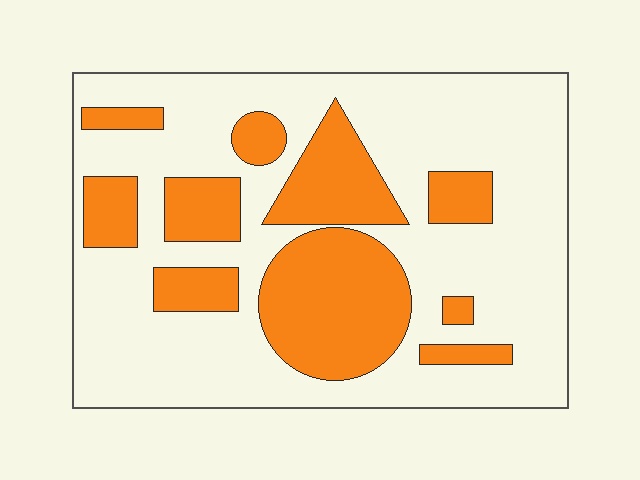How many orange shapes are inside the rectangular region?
10.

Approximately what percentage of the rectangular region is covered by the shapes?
Approximately 30%.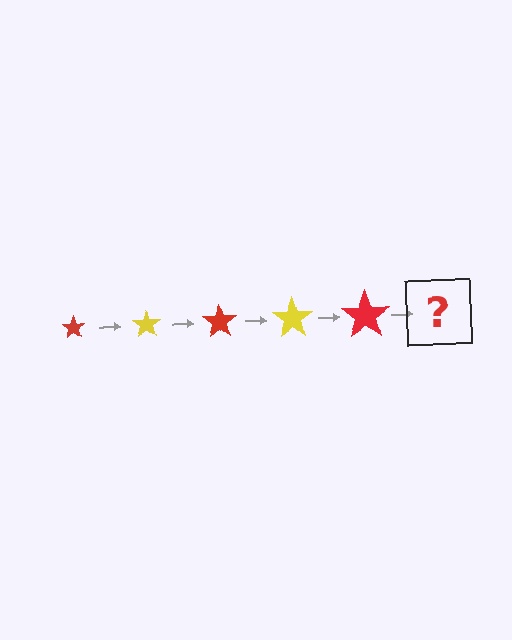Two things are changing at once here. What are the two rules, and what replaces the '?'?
The two rules are that the star grows larger each step and the color cycles through red and yellow. The '?' should be a yellow star, larger than the previous one.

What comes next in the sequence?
The next element should be a yellow star, larger than the previous one.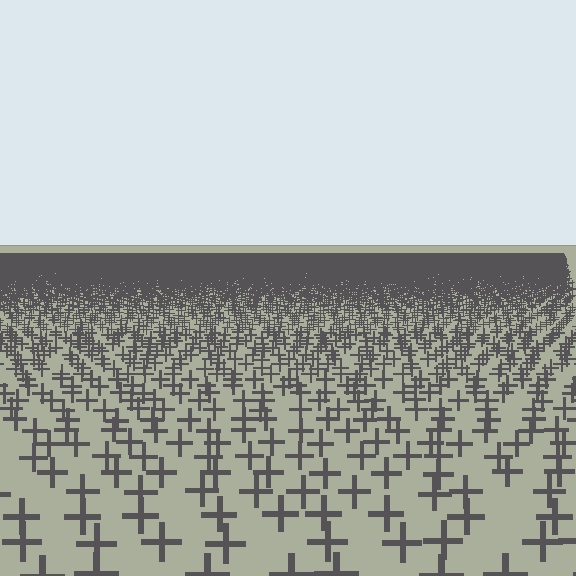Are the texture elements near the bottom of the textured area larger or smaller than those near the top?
Larger. Near the bottom, elements are closer to the viewer and appear at a bigger on-screen size.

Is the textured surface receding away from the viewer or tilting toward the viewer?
The surface is receding away from the viewer. Texture elements get smaller and denser toward the top.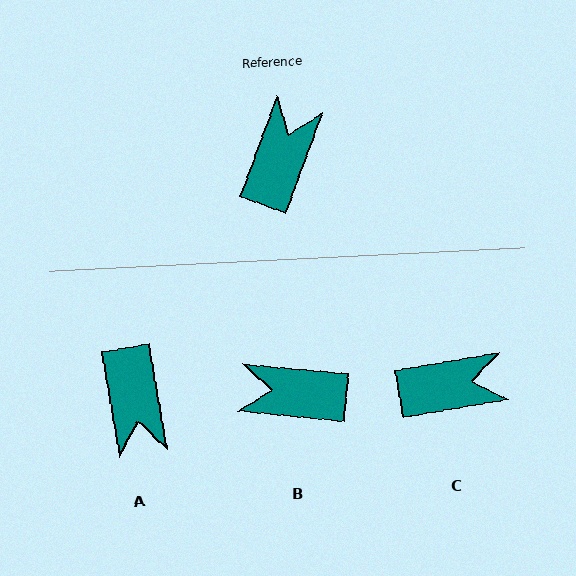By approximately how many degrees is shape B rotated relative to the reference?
Approximately 105 degrees counter-clockwise.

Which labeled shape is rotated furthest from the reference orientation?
A, about 150 degrees away.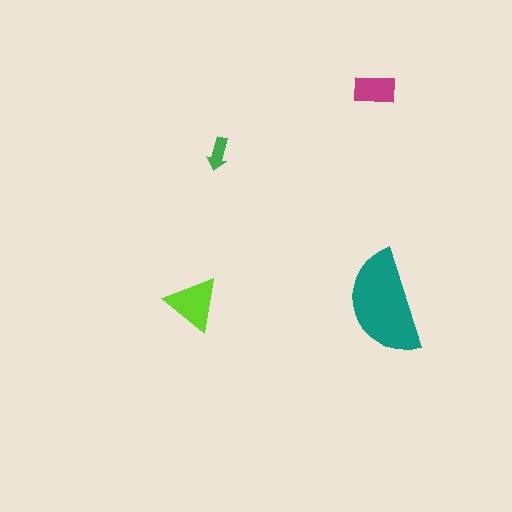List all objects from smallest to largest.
The green arrow, the magenta rectangle, the lime triangle, the teal semicircle.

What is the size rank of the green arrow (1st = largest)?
4th.